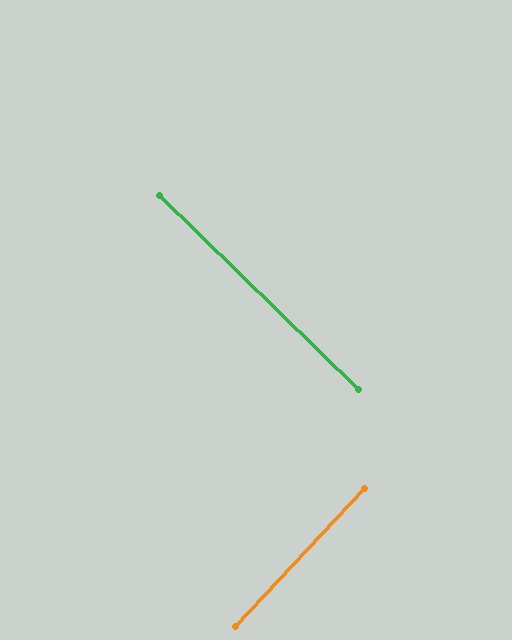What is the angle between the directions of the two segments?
Approximately 89 degrees.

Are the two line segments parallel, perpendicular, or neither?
Perpendicular — they meet at approximately 89°.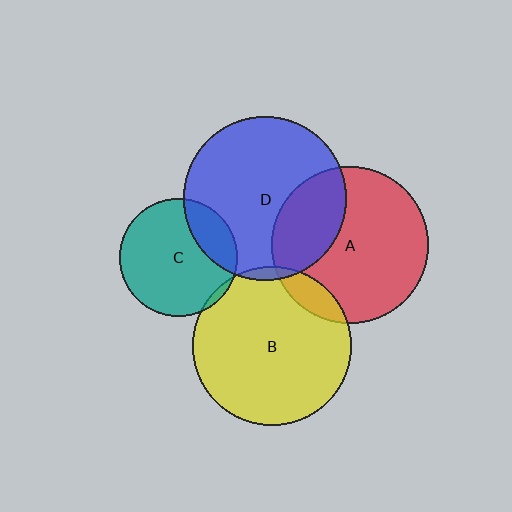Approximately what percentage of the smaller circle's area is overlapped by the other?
Approximately 30%.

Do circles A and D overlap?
Yes.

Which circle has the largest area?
Circle D (blue).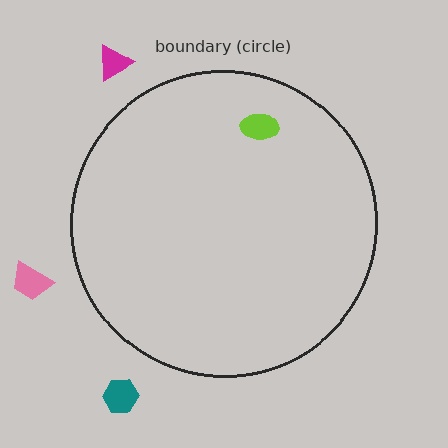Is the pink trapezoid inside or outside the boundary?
Outside.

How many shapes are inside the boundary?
1 inside, 3 outside.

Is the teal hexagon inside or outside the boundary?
Outside.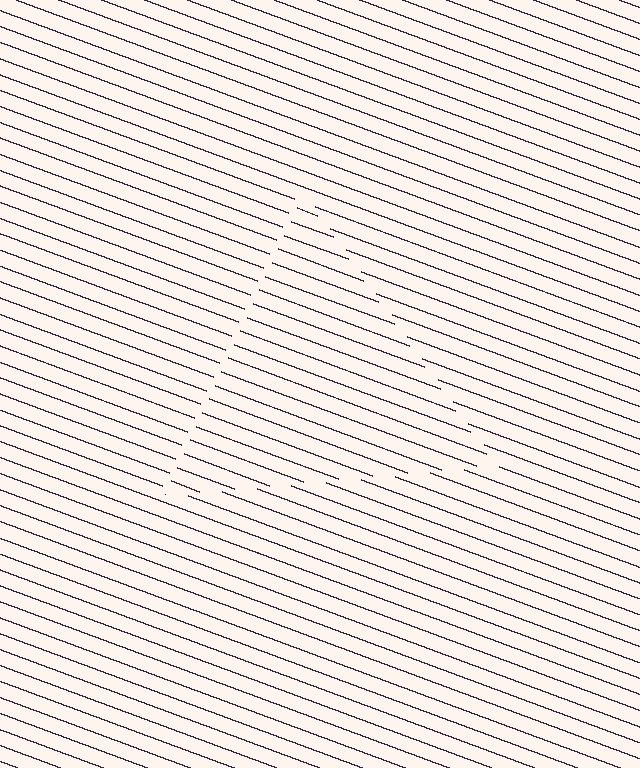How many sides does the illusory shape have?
3 sides — the line-ends trace a triangle.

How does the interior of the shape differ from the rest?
The interior of the shape contains the same grating, shifted by half a period — the contour is defined by the phase discontinuity where line-ends from the inner and outer gratings abut.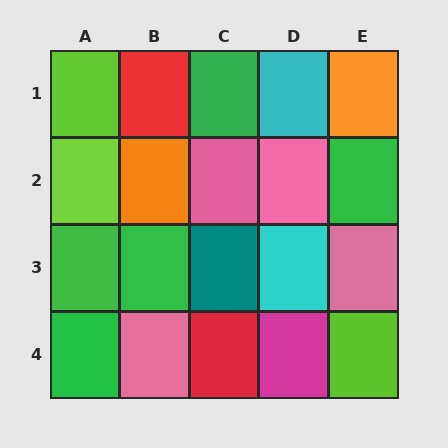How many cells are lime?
3 cells are lime.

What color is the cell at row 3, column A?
Green.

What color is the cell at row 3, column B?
Green.